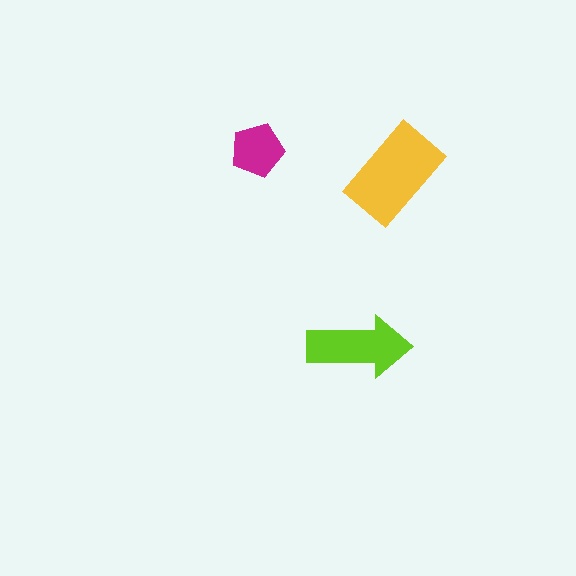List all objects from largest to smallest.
The yellow rectangle, the lime arrow, the magenta pentagon.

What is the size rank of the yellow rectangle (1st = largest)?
1st.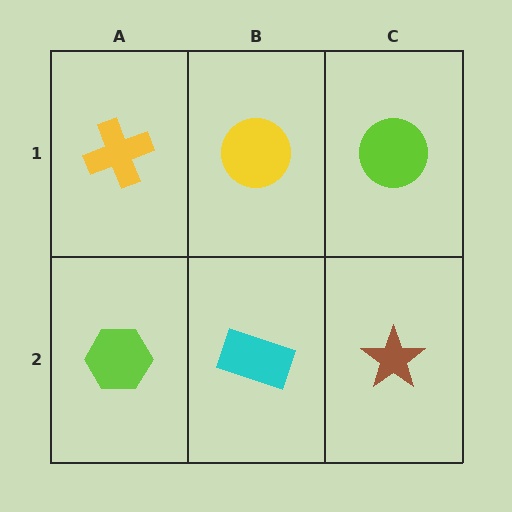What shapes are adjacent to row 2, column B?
A yellow circle (row 1, column B), a lime hexagon (row 2, column A), a brown star (row 2, column C).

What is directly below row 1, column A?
A lime hexagon.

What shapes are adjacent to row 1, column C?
A brown star (row 2, column C), a yellow circle (row 1, column B).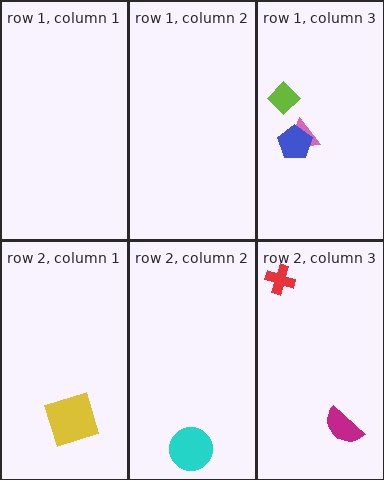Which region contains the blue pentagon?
The row 1, column 3 region.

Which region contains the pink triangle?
The row 1, column 3 region.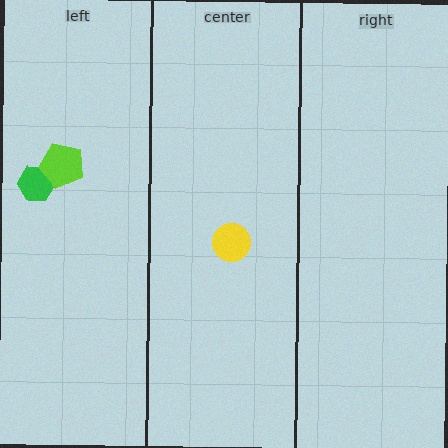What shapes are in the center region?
The yellow circle.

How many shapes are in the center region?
1.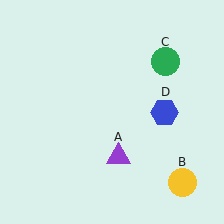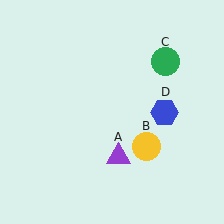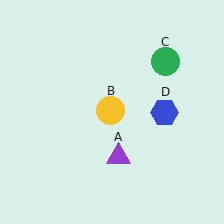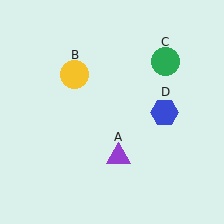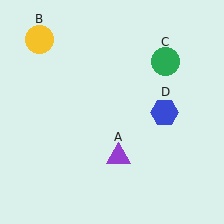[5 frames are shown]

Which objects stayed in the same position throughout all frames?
Purple triangle (object A) and green circle (object C) and blue hexagon (object D) remained stationary.